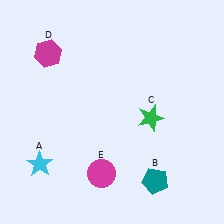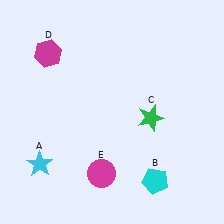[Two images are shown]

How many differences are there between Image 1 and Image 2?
There is 1 difference between the two images.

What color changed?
The pentagon (B) changed from teal in Image 1 to cyan in Image 2.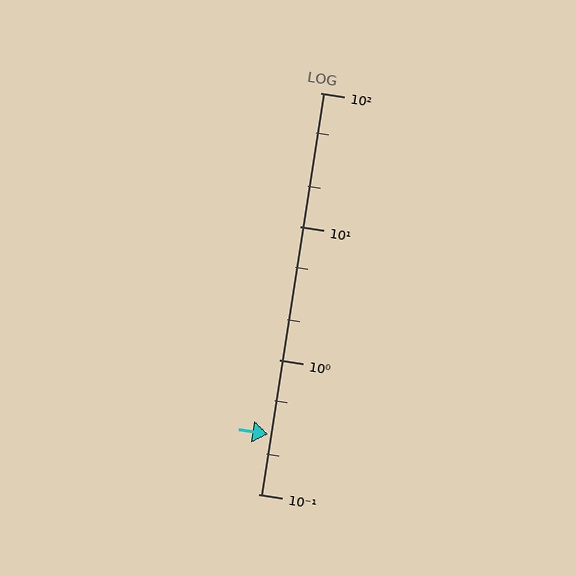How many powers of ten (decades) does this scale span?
The scale spans 3 decades, from 0.1 to 100.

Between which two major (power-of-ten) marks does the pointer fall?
The pointer is between 0.1 and 1.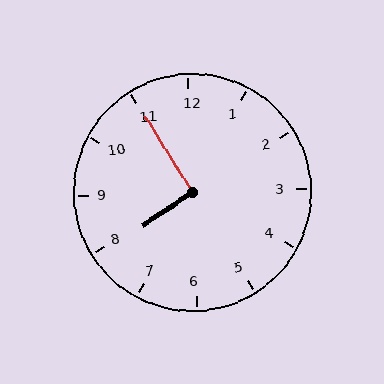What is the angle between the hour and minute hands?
Approximately 92 degrees.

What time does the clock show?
7:55.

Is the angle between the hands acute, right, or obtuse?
It is right.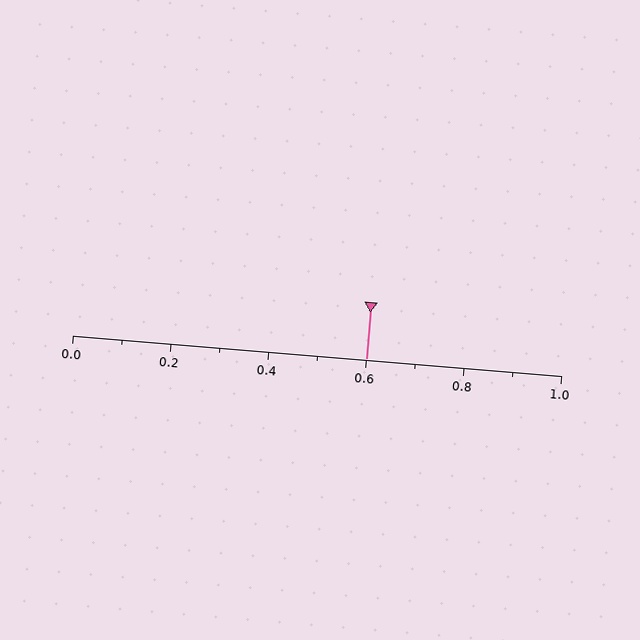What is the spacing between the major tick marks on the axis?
The major ticks are spaced 0.2 apart.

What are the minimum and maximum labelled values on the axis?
The axis runs from 0.0 to 1.0.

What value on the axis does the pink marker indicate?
The marker indicates approximately 0.6.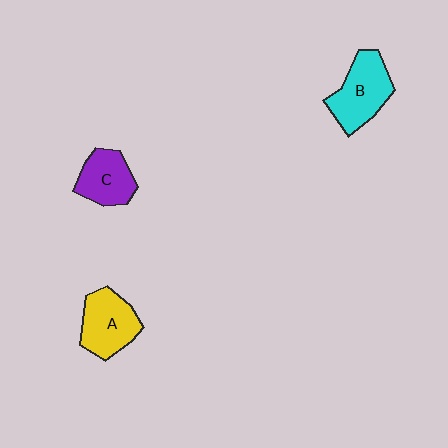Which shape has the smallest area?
Shape C (purple).